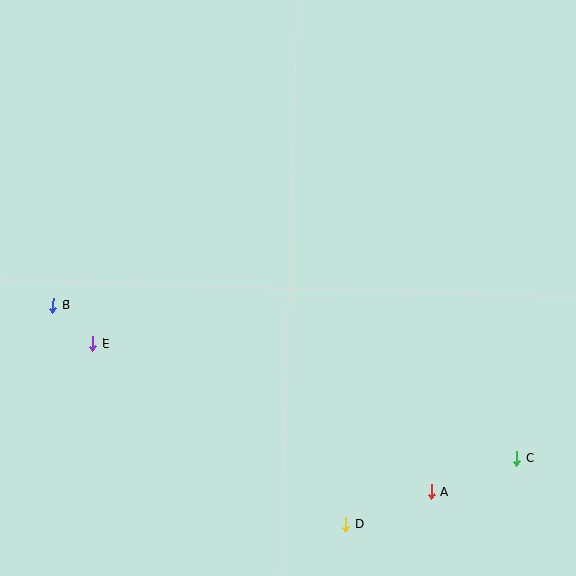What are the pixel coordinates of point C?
Point C is at (517, 458).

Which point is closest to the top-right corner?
Point C is closest to the top-right corner.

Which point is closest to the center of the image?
Point E at (93, 343) is closest to the center.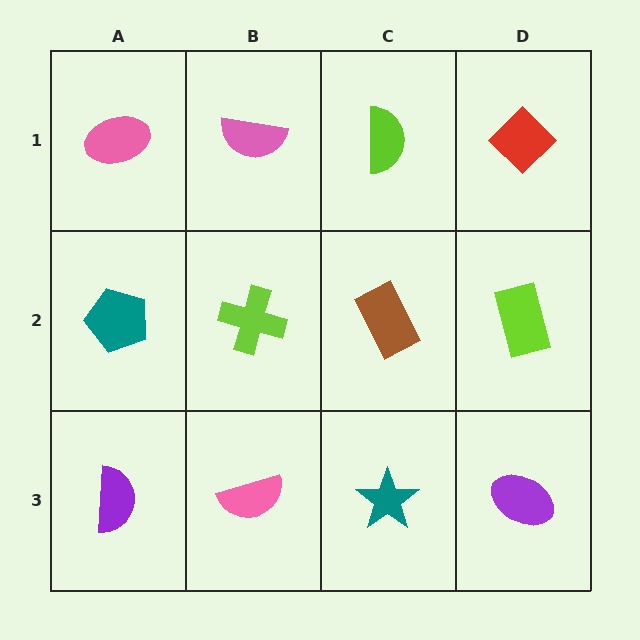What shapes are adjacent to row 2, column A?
A pink ellipse (row 1, column A), a purple semicircle (row 3, column A), a lime cross (row 2, column B).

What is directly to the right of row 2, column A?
A lime cross.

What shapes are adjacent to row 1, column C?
A brown rectangle (row 2, column C), a pink semicircle (row 1, column B), a red diamond (row 1, column D).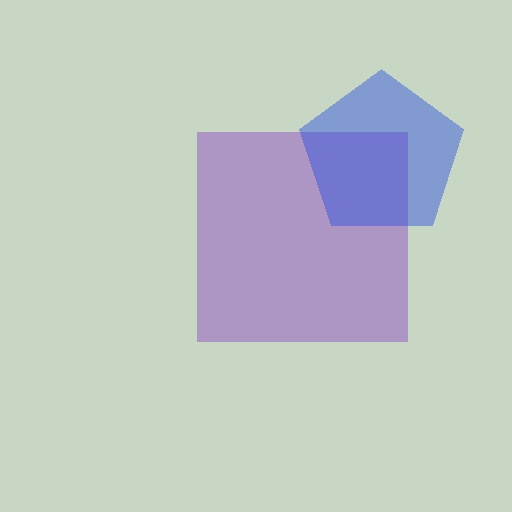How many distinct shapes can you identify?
There are 2 distinct shapes: a purple square, a blue pentagon.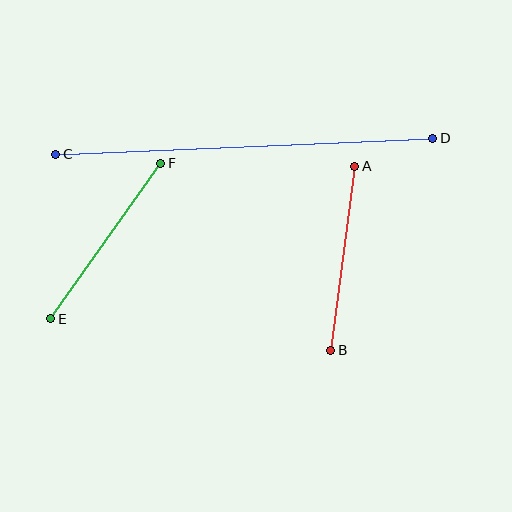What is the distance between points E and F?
The distance is approximately 190 pixels.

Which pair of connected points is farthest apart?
Points C and D are farthest apart.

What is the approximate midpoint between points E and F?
The midpoint is at approximately (106, 241) pixels.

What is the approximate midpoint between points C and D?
The midpoint is at approximately (244, 146) pixels.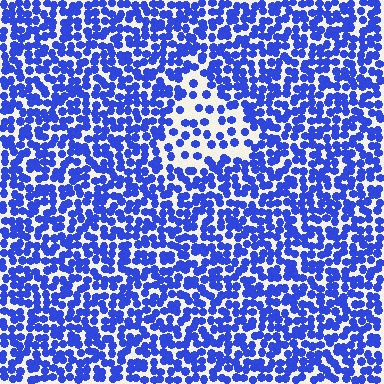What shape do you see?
I see a triangle.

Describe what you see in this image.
The image contains small blue elements arranged at two different densities. A triangle-shaped region is visible where the elements are less densely packed than the surrounding area.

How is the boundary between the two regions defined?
The boundary is defined by a change in element density (approximately 2.3x ratio). All elements are the same color, size, and shape.